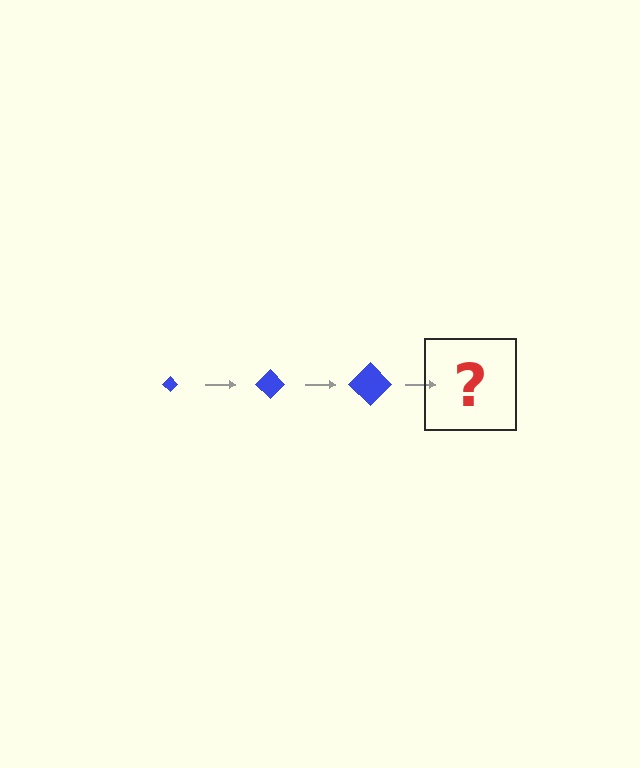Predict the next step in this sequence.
The next step is a blue diamond, larger than the previous one.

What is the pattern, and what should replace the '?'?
The pattern is that the diamond gets progressively larger each step. The '?' should be a blue diamond, larger than the previous one.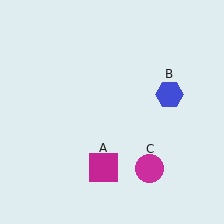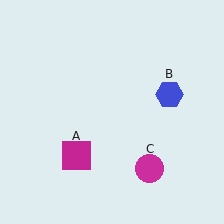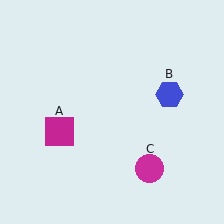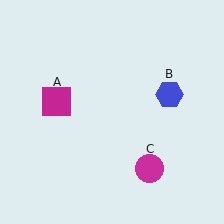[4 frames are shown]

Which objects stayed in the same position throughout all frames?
Blue hexagon (object B) and magenta circle (object C) remained stationary.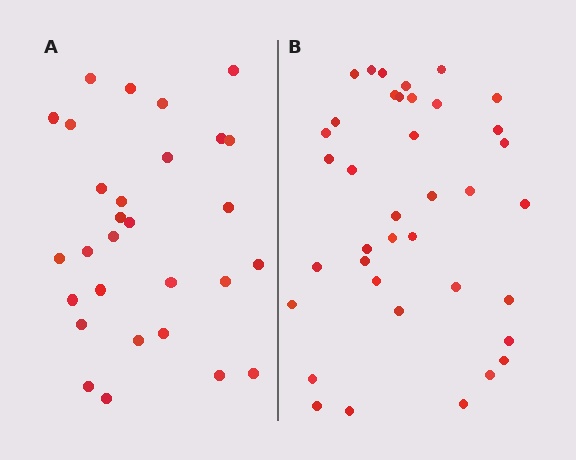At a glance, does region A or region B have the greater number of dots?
Region B (the right region) has more dots.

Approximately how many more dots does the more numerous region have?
Region B has roughly 8 or so more dots than region A.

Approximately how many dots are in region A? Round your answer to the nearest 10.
About 30 dots. (The exact count is 29, which rounds to 30.)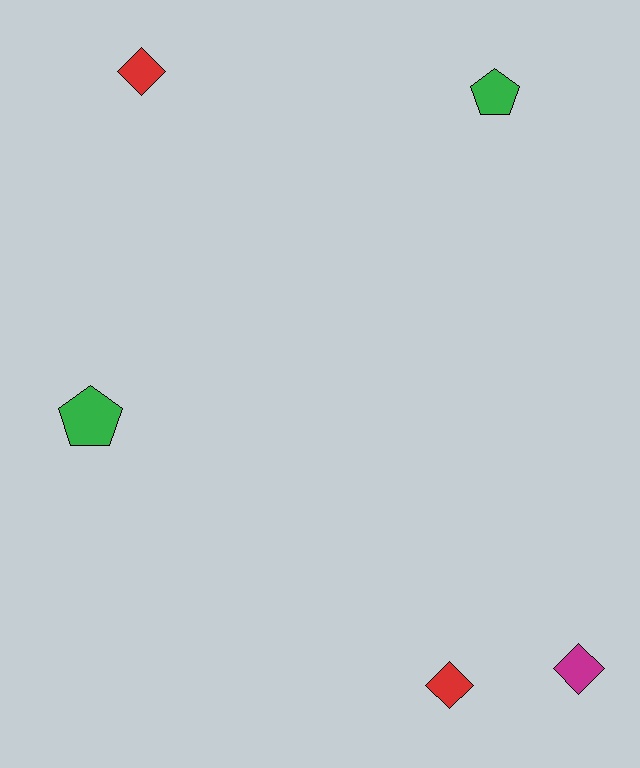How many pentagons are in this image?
There are 2 pentagons.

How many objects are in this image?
There are 5 objects.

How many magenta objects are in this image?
There is 1 magenta object.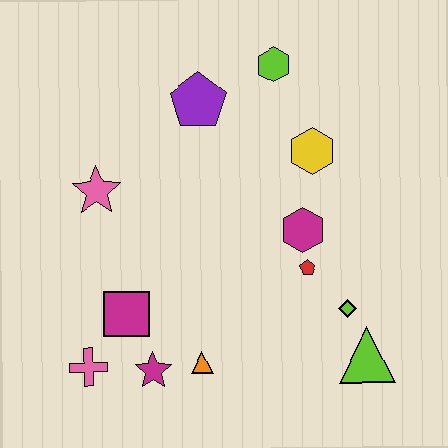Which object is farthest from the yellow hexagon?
The pink cross is farthest from the yellow hexagon.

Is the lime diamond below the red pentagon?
Yes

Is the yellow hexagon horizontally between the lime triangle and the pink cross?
Yes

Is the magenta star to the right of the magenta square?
Yes